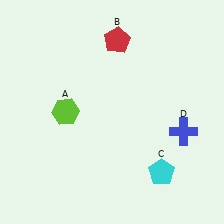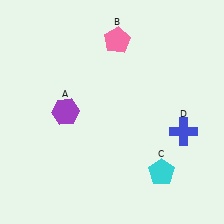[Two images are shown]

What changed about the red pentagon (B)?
In Image 1, B is red. In Image 2, it changed to pink.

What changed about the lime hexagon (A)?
In Image 1, A is lime. In Image 2, it changed to purple.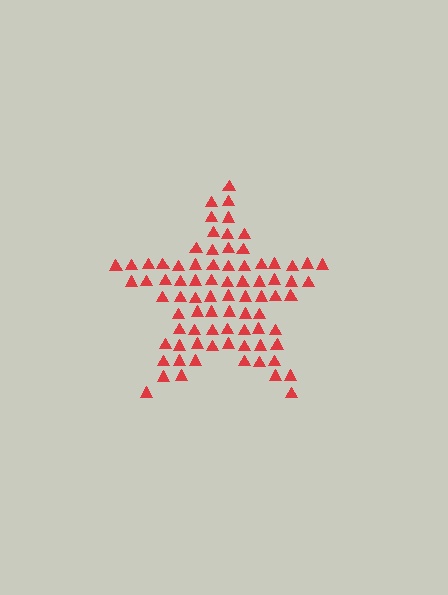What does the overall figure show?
The overall figure shows a star.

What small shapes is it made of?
It is made of small triangles.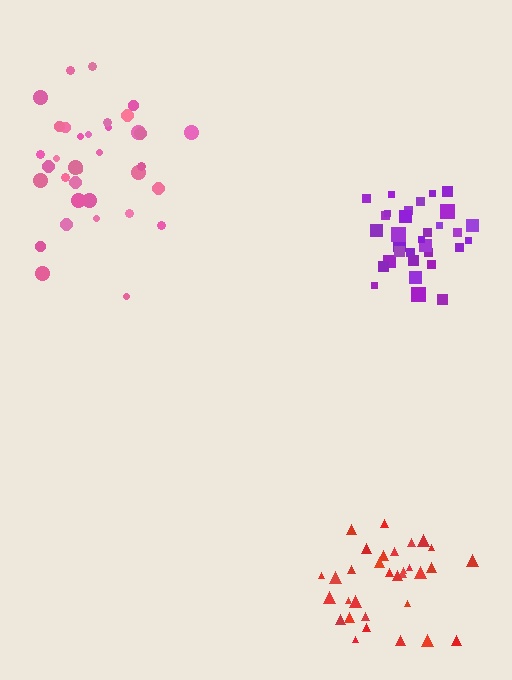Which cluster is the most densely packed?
Purple.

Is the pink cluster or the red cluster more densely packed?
Red.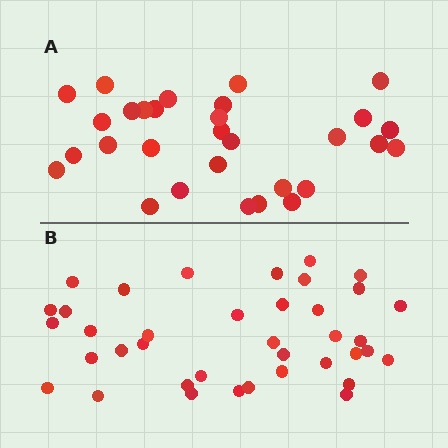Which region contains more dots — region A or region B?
Region B (the bottom region) has more dots.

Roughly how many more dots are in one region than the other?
Region B has roughly 8 or so more dots than region A.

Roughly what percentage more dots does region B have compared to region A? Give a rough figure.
About 25% more.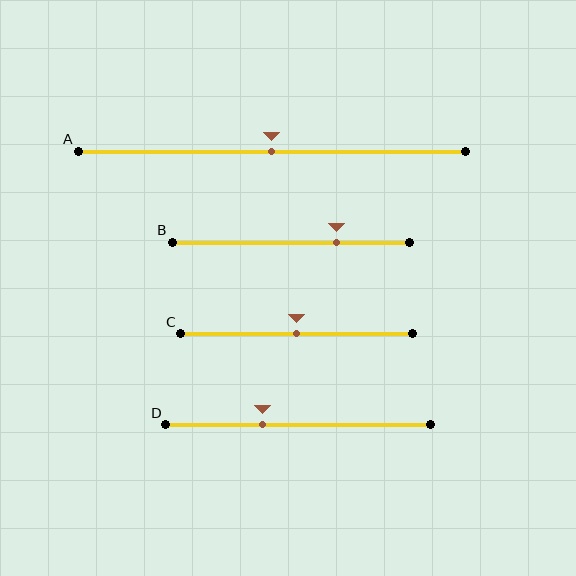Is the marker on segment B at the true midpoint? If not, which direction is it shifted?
No, the marker on segment B is shifted to the right by about 19% of the segment length.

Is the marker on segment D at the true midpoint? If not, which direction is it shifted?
No, the marker on segment D is shifted to the left by about 13% of the segment length.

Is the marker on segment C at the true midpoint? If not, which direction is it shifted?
Yes, the marker on segment C is at the true midpoint.